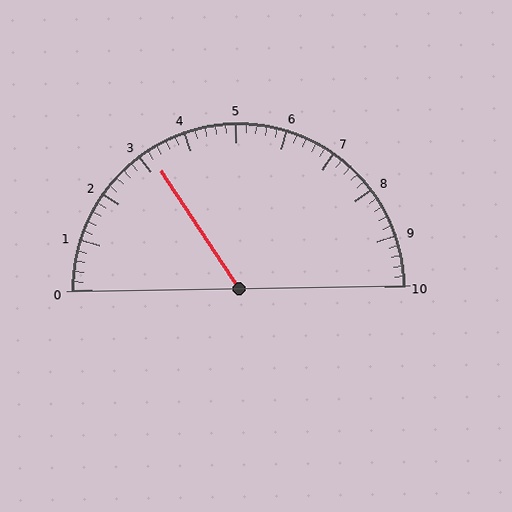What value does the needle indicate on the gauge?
The needle indicates approximately 3.2.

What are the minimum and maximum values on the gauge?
The gauge ranges from 0 to 10.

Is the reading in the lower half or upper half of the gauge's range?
The reading is in the lower half of the range (0 to 10).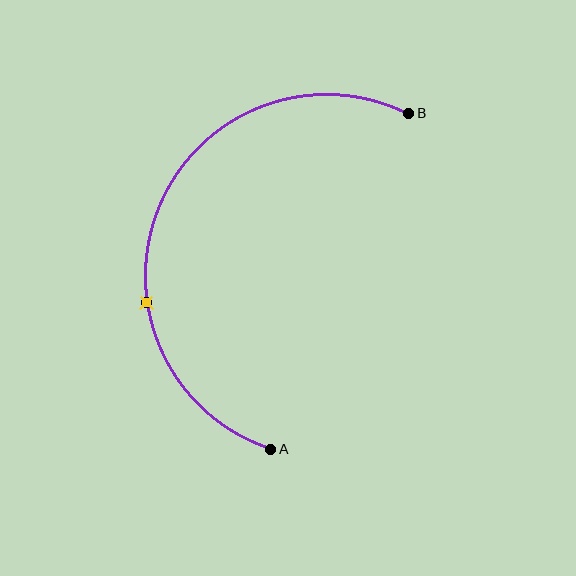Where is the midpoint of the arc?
The arc midpoint is the point on the curve farthest from the straight line joining A and B. It sits to the left of that line.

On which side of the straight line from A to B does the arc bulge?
The arc bulges to the left of the straight line connecting A and B.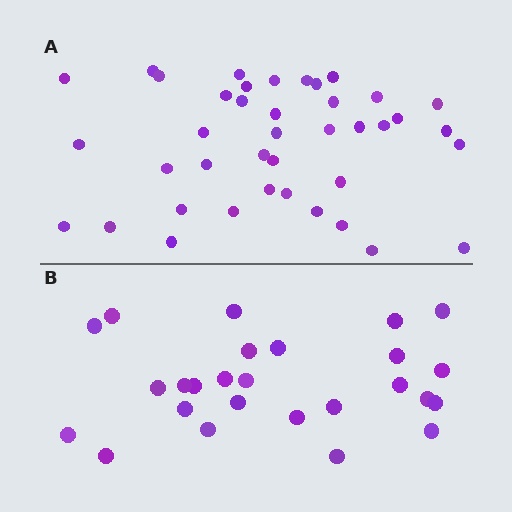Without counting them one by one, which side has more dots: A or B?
Region A (the top region) has more dots.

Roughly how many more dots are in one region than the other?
Region A has approximately 15 more dots than region B.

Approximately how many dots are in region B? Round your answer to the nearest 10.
About 30 dots. (The exact count is 26, which rounds to 30.)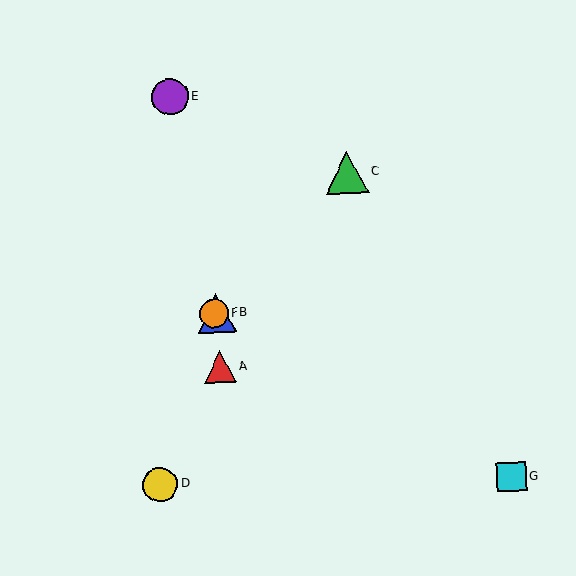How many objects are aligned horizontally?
2 objects (B, F) are aligned horizontally.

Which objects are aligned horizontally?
Objects B, F are aligned horizontally.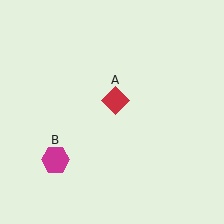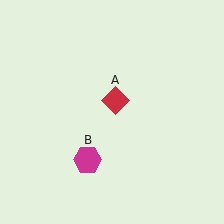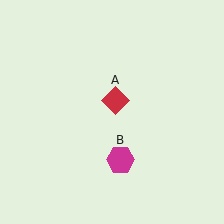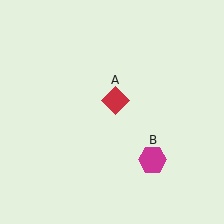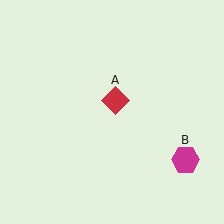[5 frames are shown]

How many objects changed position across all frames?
1 object changed position: magenta hexagon (object B).